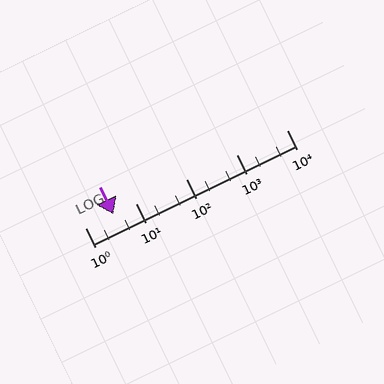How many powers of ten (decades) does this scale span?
The scale spans 4 decades, from 1 to 10000.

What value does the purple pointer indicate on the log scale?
The pointer indicates approximately 3.7.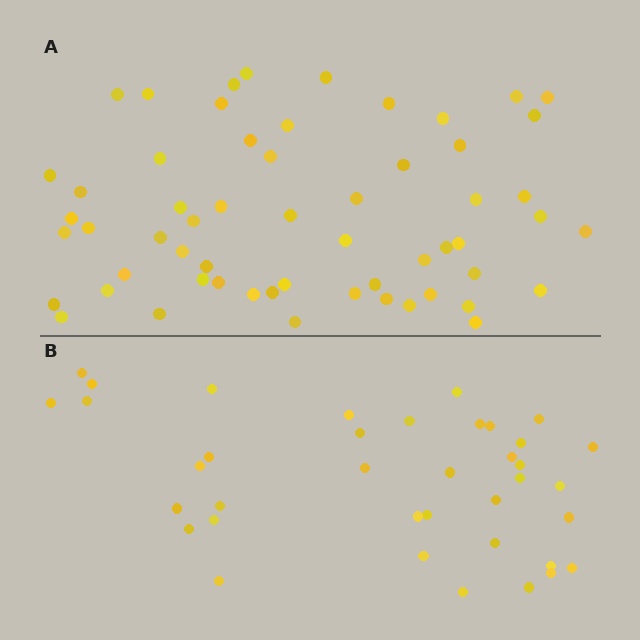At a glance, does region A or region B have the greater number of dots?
Region A (the top region) has more dots.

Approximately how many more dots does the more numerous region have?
Region A has approximately 20 more dots than region B.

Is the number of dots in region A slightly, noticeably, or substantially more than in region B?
Region A has substantially more. The ratio is roughly 1.5 to 1.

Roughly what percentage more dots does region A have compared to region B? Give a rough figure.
About 55% more.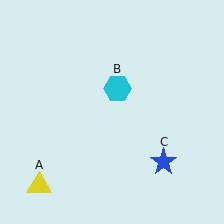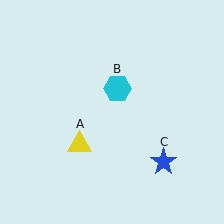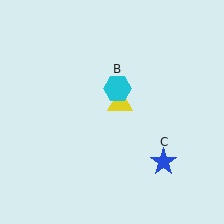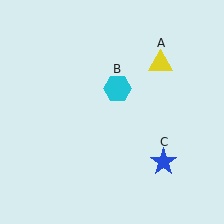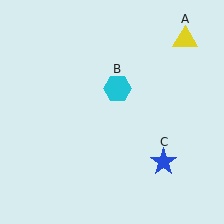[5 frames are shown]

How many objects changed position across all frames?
1 object changed position: yellow triangle (object A).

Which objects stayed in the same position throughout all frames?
Cyan hexagon (object B) and blue star (object C) remained stationary.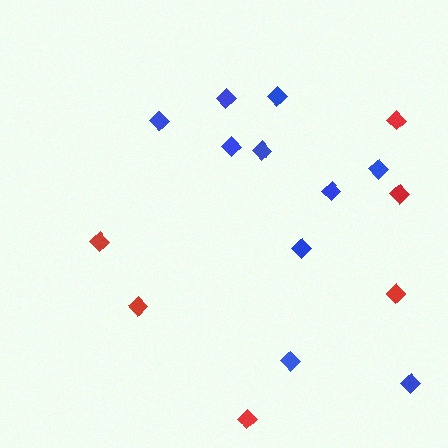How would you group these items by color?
There are 2 groups: one group of blue diamonds (10) and one group of red diamonds (6).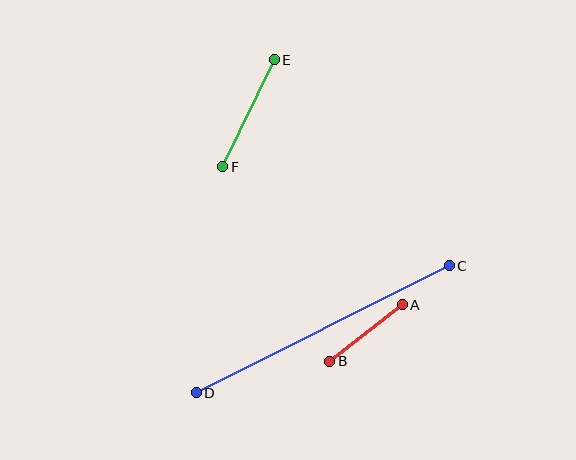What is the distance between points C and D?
The distance is approximately 283 pixels.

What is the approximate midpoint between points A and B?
The midpoint is at approximately (366, 333) pixels.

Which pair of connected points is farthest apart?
Points C and D are farthest apart.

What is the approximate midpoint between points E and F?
The midpoint is at approximately (248, 113) pixels.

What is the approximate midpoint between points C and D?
The midpoint is at approximately (323, 329) pixels.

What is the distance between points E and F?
The distance is approximately 119 pixels.